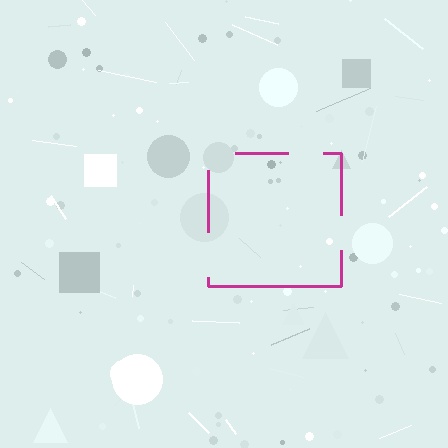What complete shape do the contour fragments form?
The contour fragments form a square.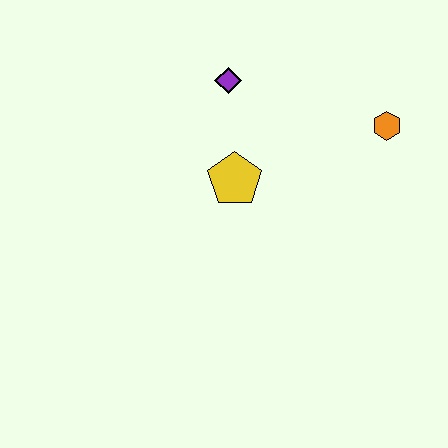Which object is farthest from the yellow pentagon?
The orange hexagon is farthest from the yellow pentagon.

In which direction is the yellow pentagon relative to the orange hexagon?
The yellow pentagon is to the left of the orange hexagon.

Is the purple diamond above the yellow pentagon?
Yes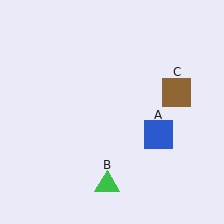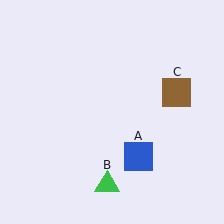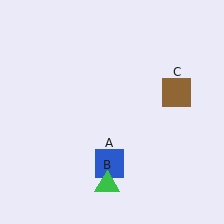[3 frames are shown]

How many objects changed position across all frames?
1 object changed position: blue square (object A).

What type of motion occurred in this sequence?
The blue square (object A) rotated clockwise around the center of the scene.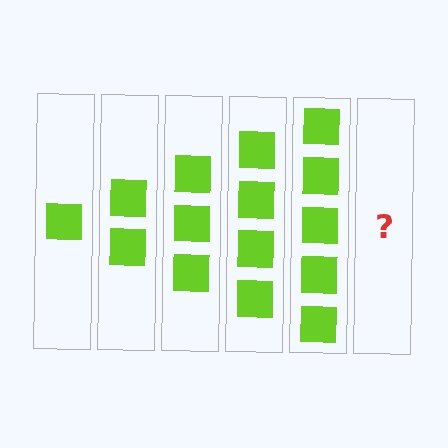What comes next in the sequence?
The next element should be 6 squares.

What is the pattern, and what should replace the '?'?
The pattern is that each step adds one more square. The '?' should be 6 squares.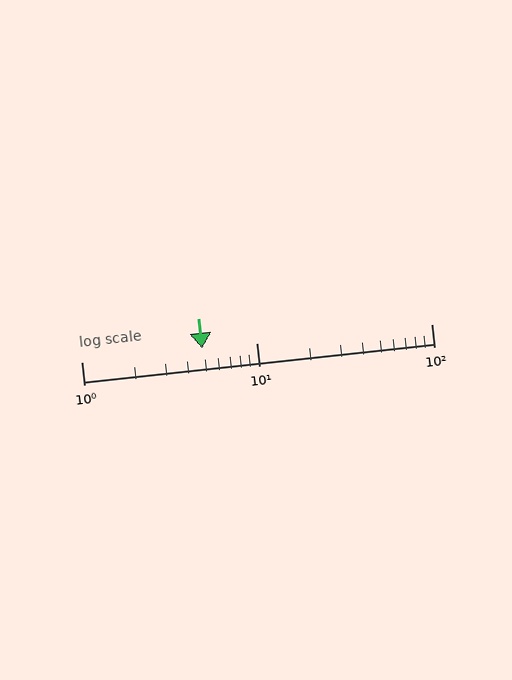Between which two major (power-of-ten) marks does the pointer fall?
The pointer is between 1 and 10.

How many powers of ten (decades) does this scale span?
The scale spans 2 decades, from 1 to 100.